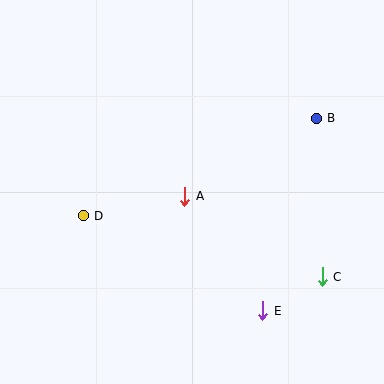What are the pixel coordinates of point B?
Point B is at (316, 118).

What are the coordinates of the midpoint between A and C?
The midpoint between A and C is at (253, 236).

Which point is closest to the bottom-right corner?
Point C is closest to the bottom-right corner.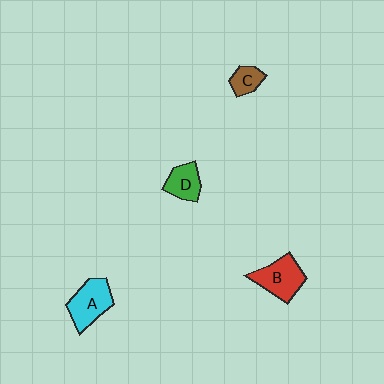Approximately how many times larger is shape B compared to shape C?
Approximately 2.0 times.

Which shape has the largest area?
Shape A (cyan).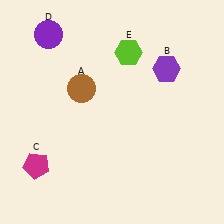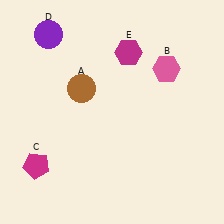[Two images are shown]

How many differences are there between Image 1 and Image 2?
There are 2 differences between the two images.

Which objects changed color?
B changed from purple to pink. E changed from lime to magenta.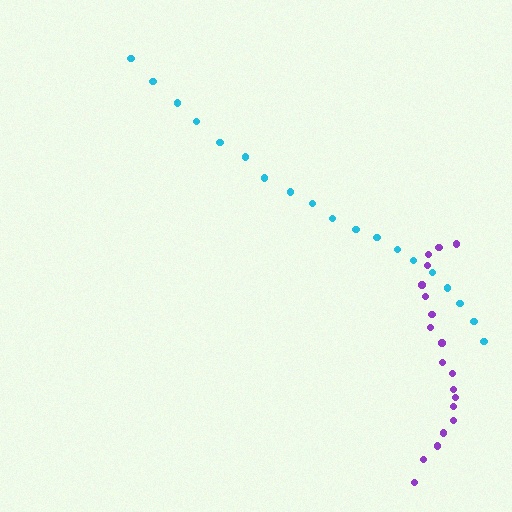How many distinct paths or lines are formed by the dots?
There are 2 distinct paths.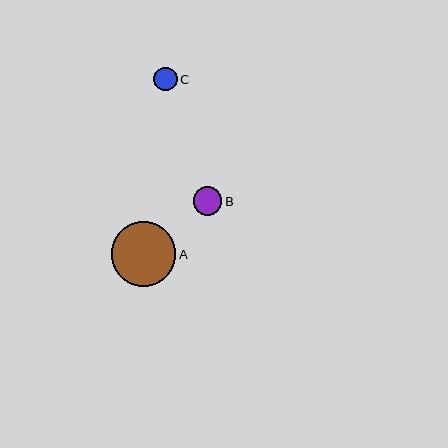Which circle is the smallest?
Circle C is the smallest with a size of approximately 23 pixels.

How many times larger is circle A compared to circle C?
Circle A is approximately 2.7 times the size of circle C.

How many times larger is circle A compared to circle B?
Circle A is approximately 2.3 times the size of circle B.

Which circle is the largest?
Circle A is the largest with a size of approximately 64 pixels.